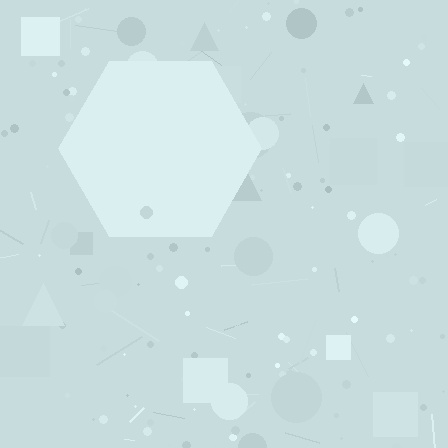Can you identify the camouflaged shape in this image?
The camouflaged shape is a hexagon.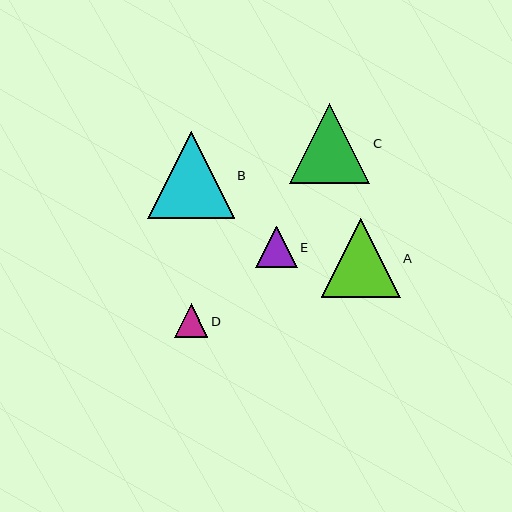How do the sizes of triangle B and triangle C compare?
Triangle B and triangle C are approximately the same size.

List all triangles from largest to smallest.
From largest to smallest: B, C, A, E, D.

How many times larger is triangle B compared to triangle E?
Triangle B is approximately 2.1 times the size of triangle E.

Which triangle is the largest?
Triangle B is the largest with a size of approximately 87 pixels.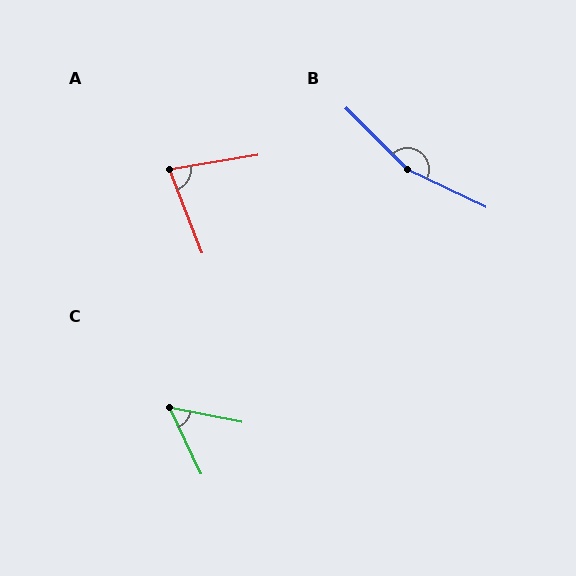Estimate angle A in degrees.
Approximately 78 degrees.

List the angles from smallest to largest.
C (53°), A (78°), B (160°).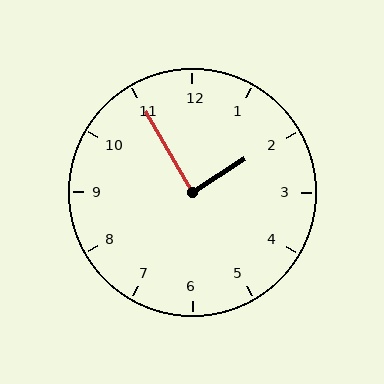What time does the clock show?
1:55.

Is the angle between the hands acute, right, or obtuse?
It is right.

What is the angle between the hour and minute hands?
Approximately 88 degrees.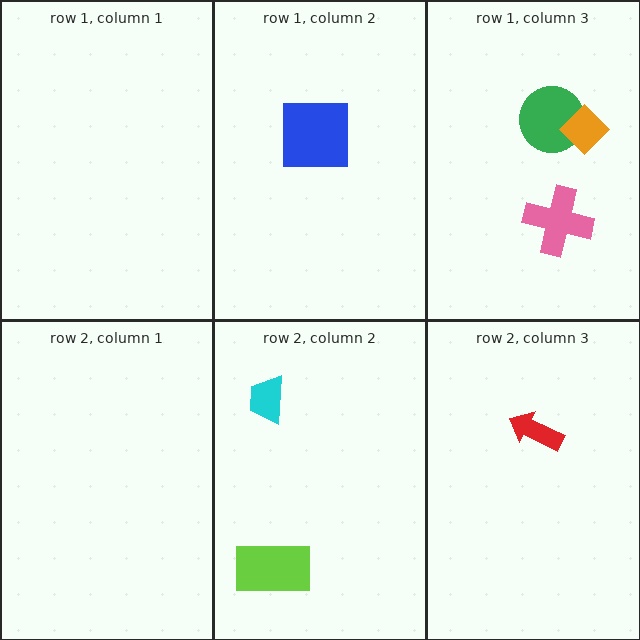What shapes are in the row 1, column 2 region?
The blue square.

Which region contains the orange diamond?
The row 1, column 3 region.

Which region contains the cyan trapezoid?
The row 2, column 2 region.